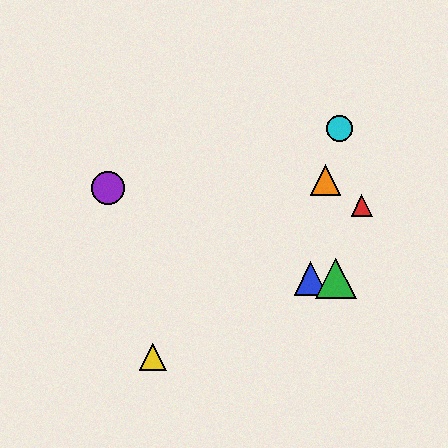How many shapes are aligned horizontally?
2 shapes (the blue triangle, the green triangle) are aligned horizontally.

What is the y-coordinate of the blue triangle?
The blue triangle is at y≈278.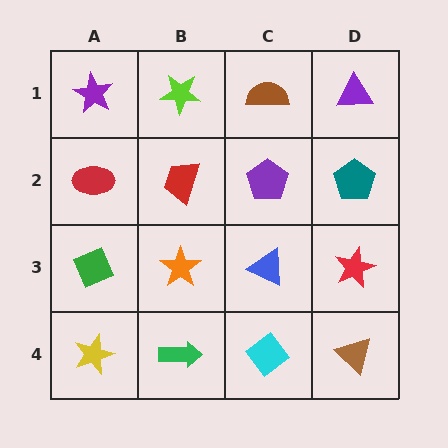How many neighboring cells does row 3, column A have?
3.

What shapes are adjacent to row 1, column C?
A purple pentagon (row 2, column C), a lime star (row 1, column B), a purple triangle (row 1, column D).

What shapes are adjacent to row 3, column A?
A red ellipse (row 2, column A), a yellow star (row 4, column A), an orange star (row 3, column B).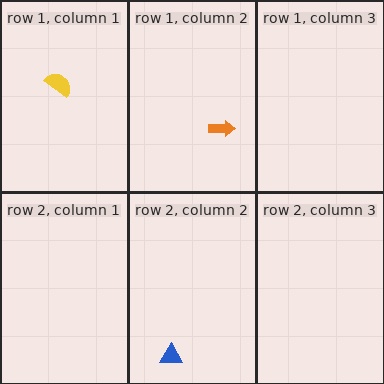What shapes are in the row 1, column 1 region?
The yellow semicircle.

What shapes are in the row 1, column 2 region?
The orange arrow.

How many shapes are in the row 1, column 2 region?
1.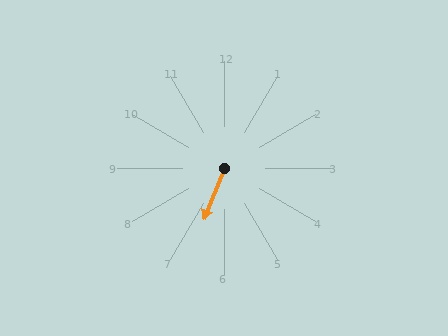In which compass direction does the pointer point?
South.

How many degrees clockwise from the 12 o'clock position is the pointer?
Approximately 202 degrees.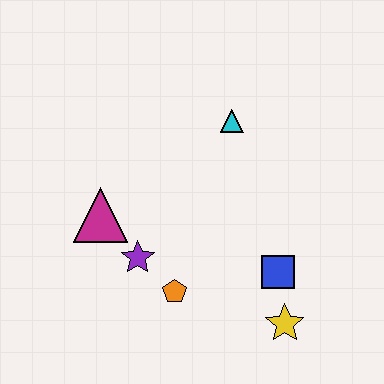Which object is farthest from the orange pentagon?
The cyan triangle is farthest from the orange pentagon.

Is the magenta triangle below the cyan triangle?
Yes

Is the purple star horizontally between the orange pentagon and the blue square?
No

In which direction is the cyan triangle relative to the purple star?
The cyan triangle is above the purple star.